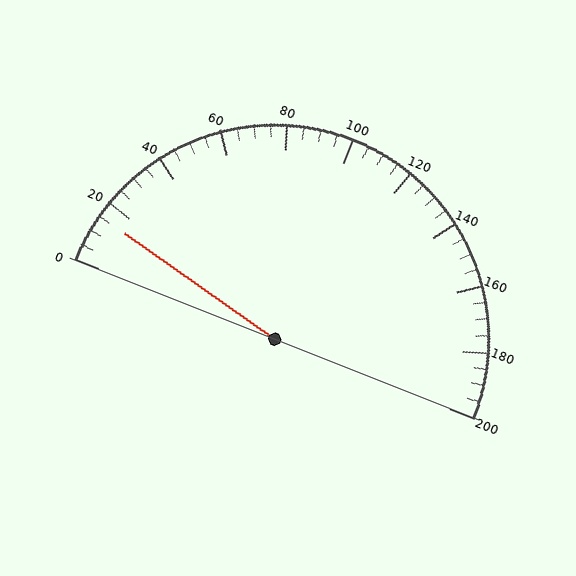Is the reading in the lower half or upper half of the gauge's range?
The reading is in the lower half of the range (0 to 200).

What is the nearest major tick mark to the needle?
The nearest major tick mark is 20.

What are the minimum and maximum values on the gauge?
The gauge ranges from 0 to 200.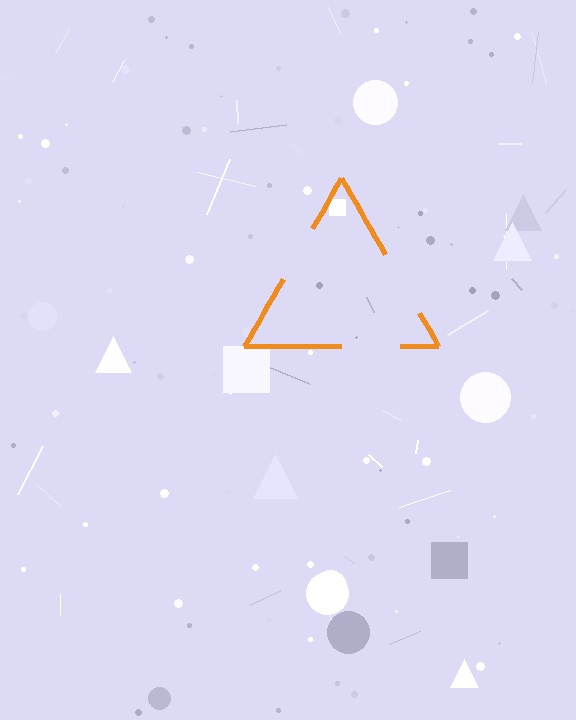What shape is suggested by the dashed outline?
The dashed outline suggests a triangle.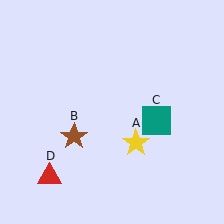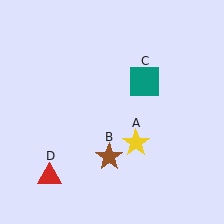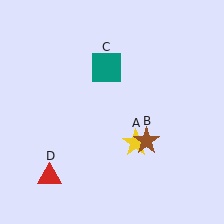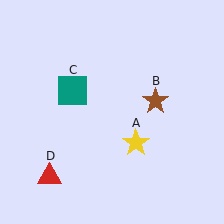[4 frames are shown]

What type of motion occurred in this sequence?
The brown star (object B), teal square (object C) rotated counterclockwise around the center of the scene.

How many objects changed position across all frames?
2 objects changed position: brown star (object B), teal square (object C).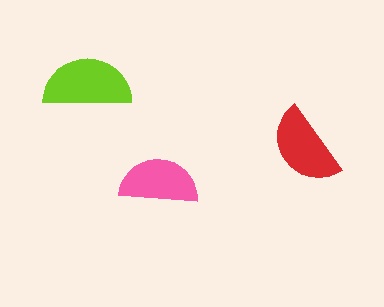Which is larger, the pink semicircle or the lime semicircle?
The lime one.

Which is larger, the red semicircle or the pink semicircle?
The red one.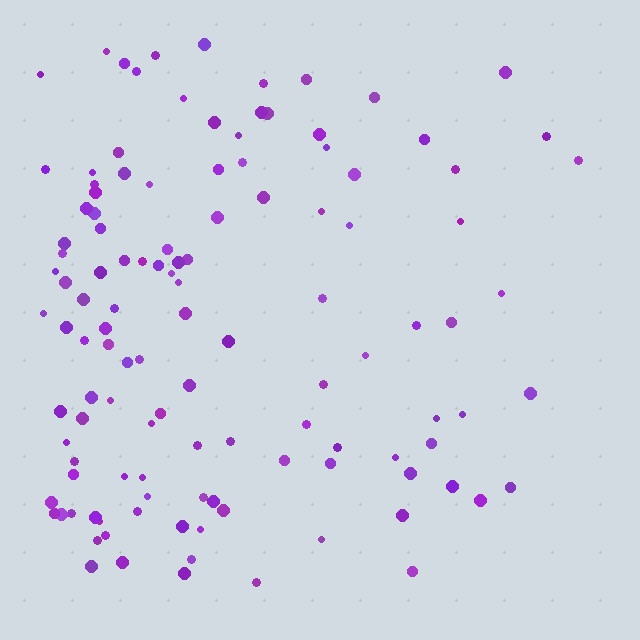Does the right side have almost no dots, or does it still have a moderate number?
Still a moderate number, just noticeably fewer than the left.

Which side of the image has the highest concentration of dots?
The left.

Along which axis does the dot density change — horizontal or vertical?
Horizontal.